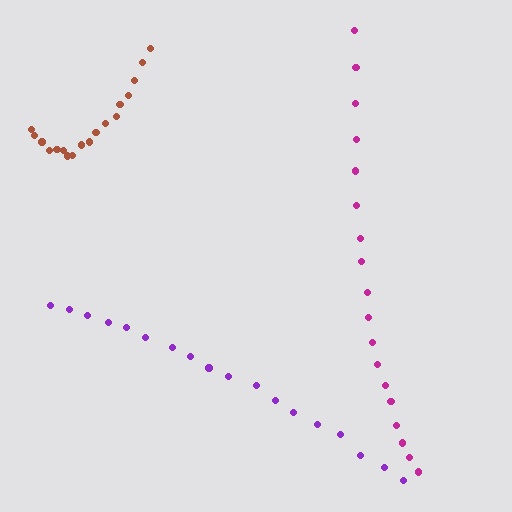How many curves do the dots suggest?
There are 3 distinct paths.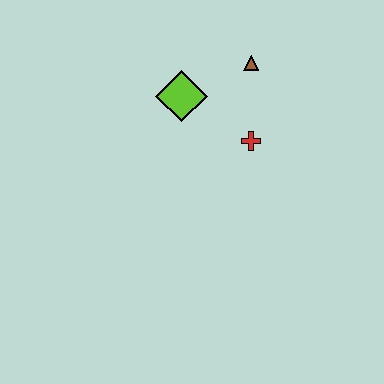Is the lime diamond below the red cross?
No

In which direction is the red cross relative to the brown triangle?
The red cross is below the brown triangle.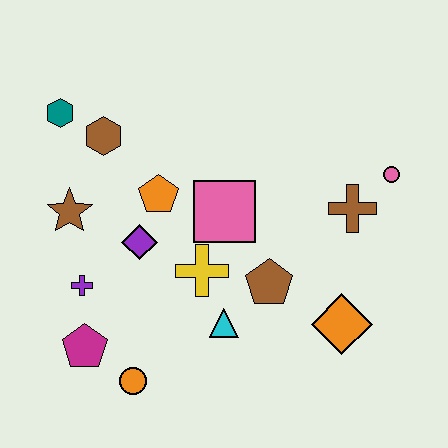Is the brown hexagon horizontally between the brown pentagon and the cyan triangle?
No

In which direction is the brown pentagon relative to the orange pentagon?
The brown pentagon is to the right of the orange pentagon.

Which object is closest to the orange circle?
The magenta pentagon is closest to the orange circle.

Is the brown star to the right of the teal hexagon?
Yes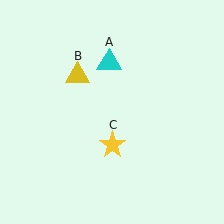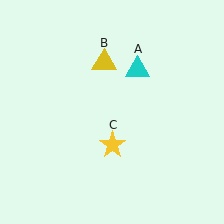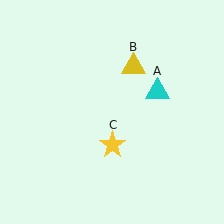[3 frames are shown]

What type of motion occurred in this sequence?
The cyan triangle (object A), yellow triangle (object B) rotated clockwise around the center of the scene.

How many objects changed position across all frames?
2 objects changed position: cyan triangle (object A), yellow triangle (object B).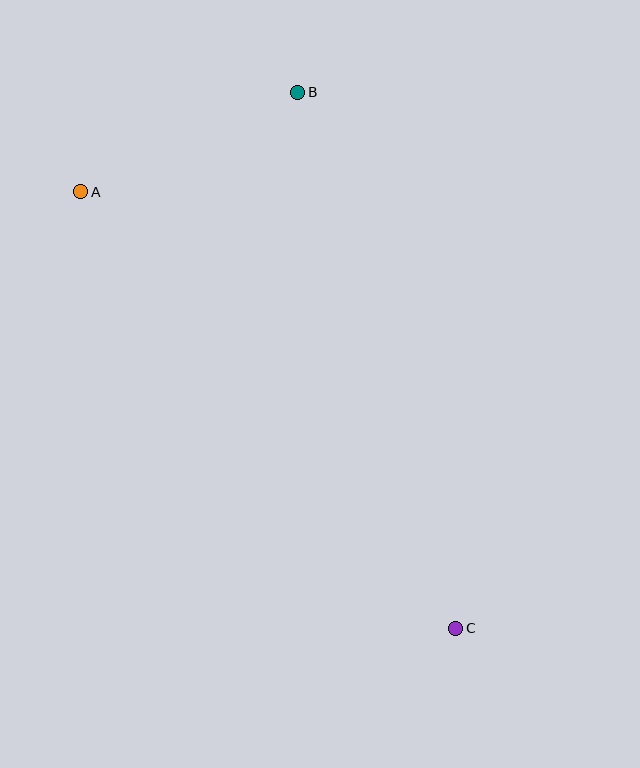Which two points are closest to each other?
Points A and B are closest to each other.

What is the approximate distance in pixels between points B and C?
The distance between B and C is approximately 559 pixels.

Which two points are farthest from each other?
Points A and C are farthest from each other.